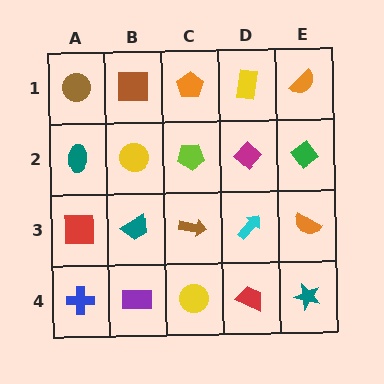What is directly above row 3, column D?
A magenta diamond.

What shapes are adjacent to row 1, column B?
A yellow circle (row 2, column B), a brown circle (row 1, column A), an orange pentagon (row 1, column C).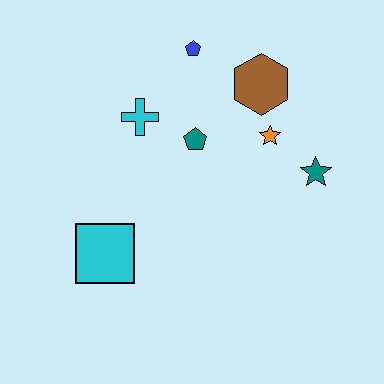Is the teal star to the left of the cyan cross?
No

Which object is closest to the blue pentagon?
The brown hexagon is closest to the blue pentagon.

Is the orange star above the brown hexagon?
No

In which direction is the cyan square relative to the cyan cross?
The cyan square is below the cyan cross.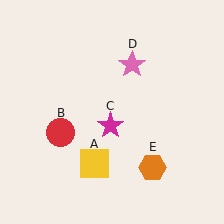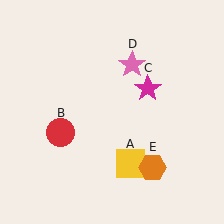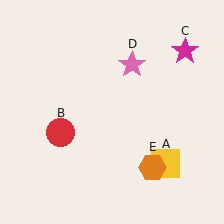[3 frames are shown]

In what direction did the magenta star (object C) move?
The magenta star (object C) moved up and to the right.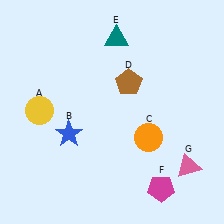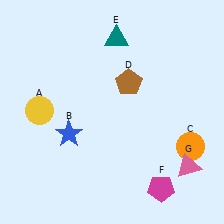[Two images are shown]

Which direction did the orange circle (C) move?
The orange circle (C) moved right.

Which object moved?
The orange circle (C) moved right.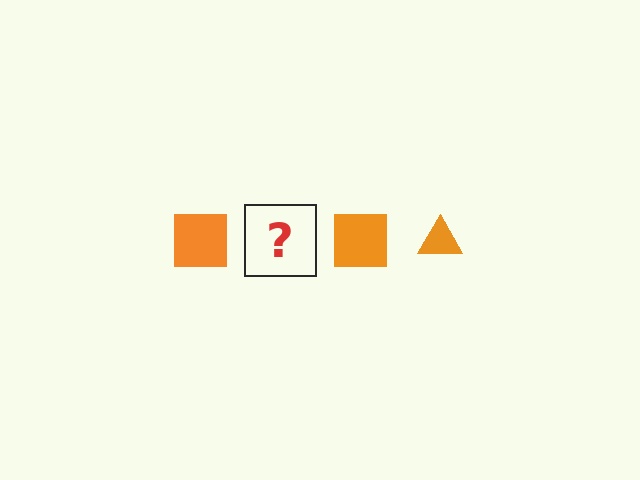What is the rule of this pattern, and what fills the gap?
The rule is that the pattern cycles through square, triangle shapes in orange. The gap should be filled with an orange triangle.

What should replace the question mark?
The question mark should be replaced with an orange triangle.